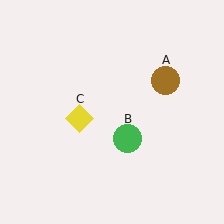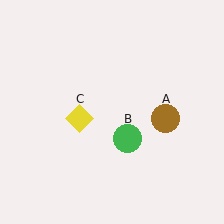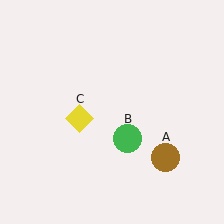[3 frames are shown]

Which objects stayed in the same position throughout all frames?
Green circle (object B) and yellow diamond (object C) remained stationary.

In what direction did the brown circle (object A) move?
The brown circle (object A) moved down.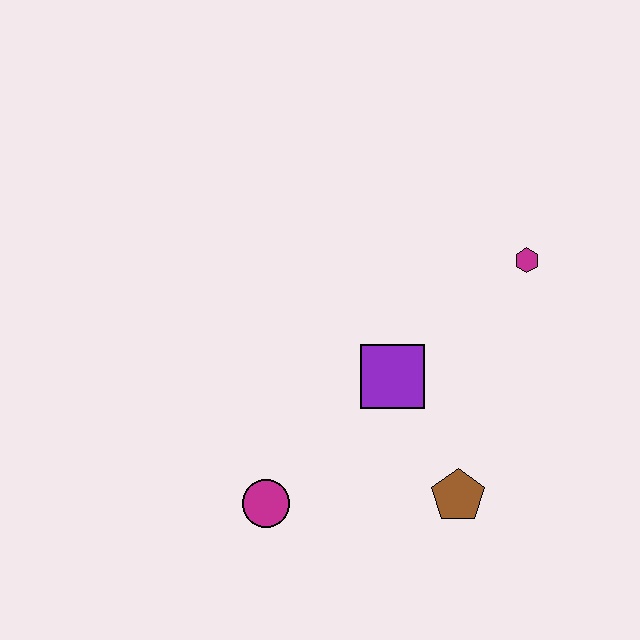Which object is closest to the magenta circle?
The purple square is closest to the magenta circle.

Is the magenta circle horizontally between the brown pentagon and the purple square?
No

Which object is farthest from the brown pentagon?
The magenta hexagon is farthest from the brown pentagon.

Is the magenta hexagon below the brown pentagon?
No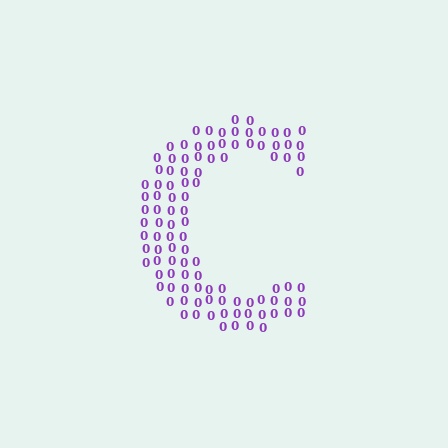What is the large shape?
The large shape is the letter C.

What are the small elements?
The small elements are digit 0's.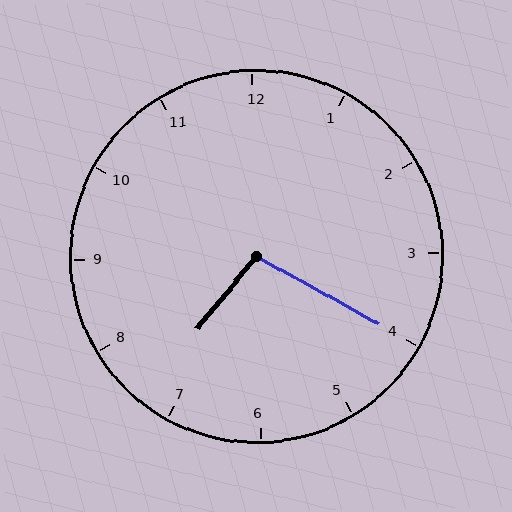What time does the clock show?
7:20.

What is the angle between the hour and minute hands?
Approximately 100 degrees.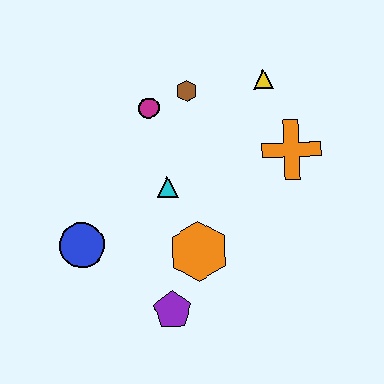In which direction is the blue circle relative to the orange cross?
The blue circle is to the left of the orange cross.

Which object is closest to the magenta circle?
The brown hexagon is closest to the magenta circle.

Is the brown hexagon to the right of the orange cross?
No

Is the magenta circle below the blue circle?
No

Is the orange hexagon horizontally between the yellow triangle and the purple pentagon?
Yes